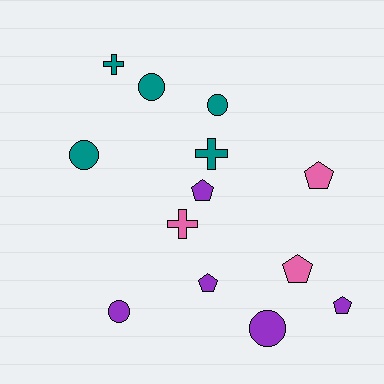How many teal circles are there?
There are 3 teal circles.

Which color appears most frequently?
Purple, with 5 objects.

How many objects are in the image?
There are 13 objects.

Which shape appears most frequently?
Circle, with 5 objects.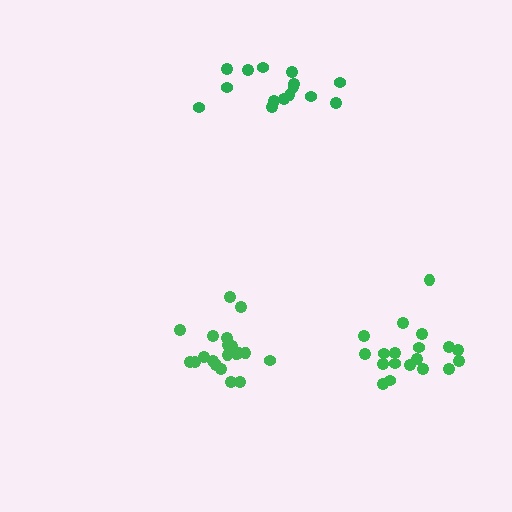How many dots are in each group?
Group 1: 20 dots, Group 2: 15 dots, Group 3: 19 dots (54 total).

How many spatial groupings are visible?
There are 3 spatial groupings.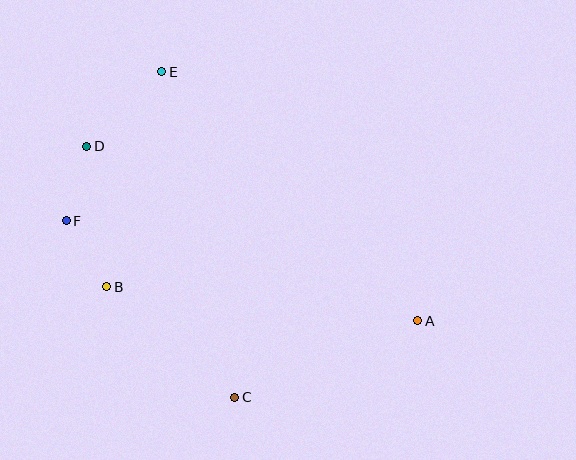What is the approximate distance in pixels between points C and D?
The distance between C and D is approximately 291 pixels.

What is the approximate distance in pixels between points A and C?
The distance between A and C is approximately 198 pixels.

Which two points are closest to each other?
Points B and F are closest to each other.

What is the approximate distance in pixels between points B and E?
The distance between B and E is approximately 222 pixels.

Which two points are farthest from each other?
Points A and D are farthest from each other.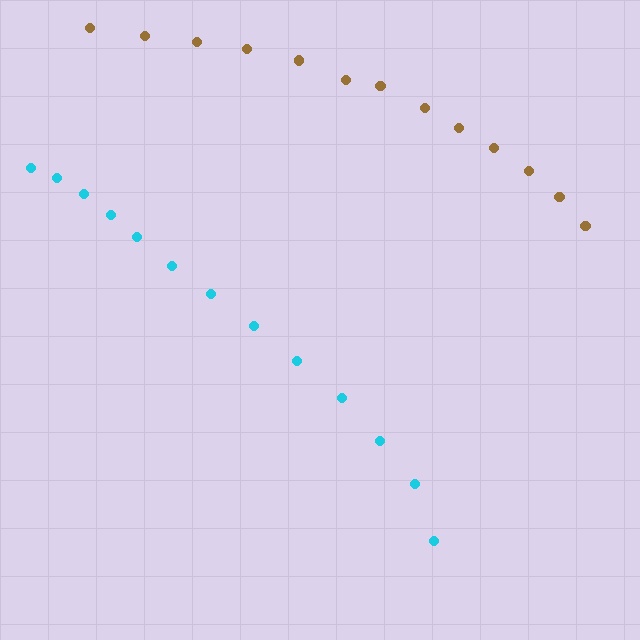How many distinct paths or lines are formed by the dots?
There are 2 distinct paths.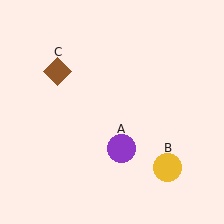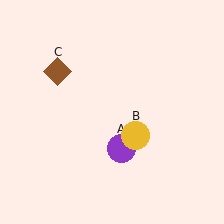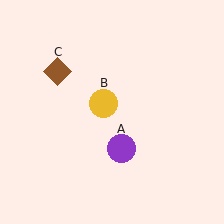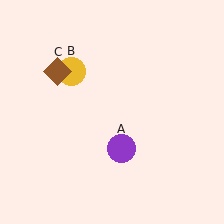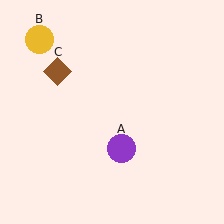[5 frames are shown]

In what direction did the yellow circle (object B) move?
The yellow circle (object B) moved up and to the left.